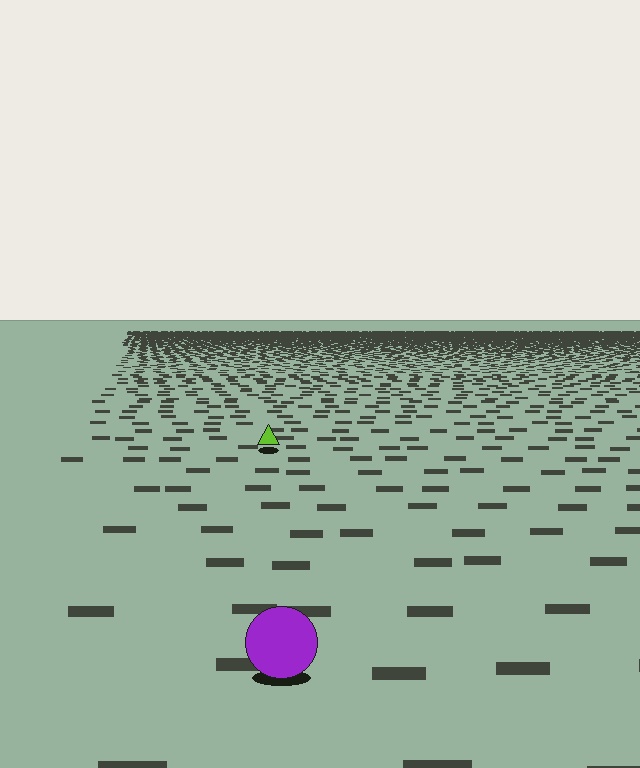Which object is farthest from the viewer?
The lime triangle is farthest from the viewer. It appears smaller and the ground texture around it is denser.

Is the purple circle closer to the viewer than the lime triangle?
Yes. The purple circle is closer — you can tell from the texture gradient: the ground texture is coarser near it.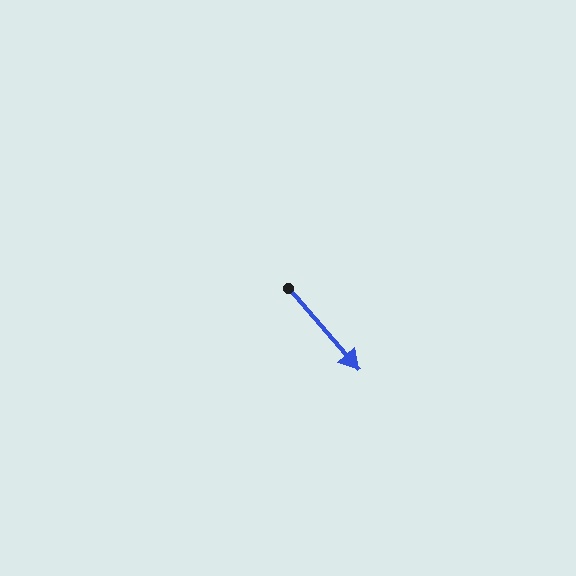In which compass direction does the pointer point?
Southeast.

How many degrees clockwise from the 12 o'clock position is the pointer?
Approximately 139 degrees.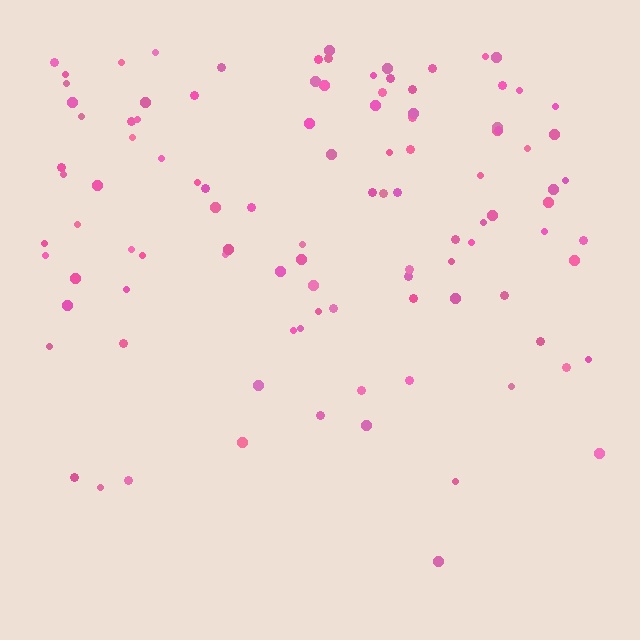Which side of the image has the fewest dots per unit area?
The bottom.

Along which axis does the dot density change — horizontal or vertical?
Vertical.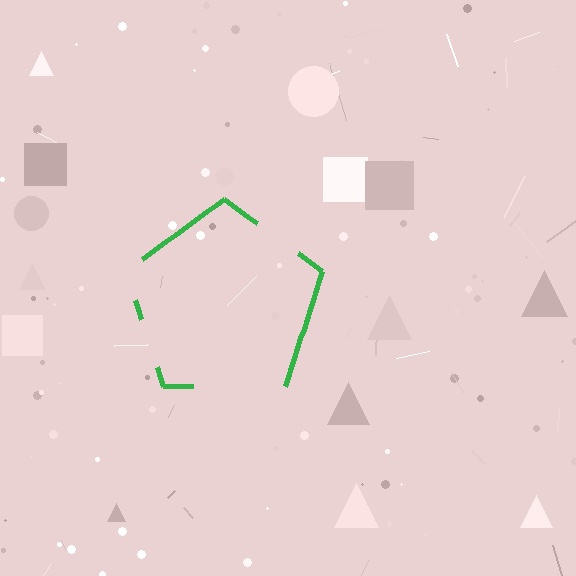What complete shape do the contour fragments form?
The contour fragments form a pentagon.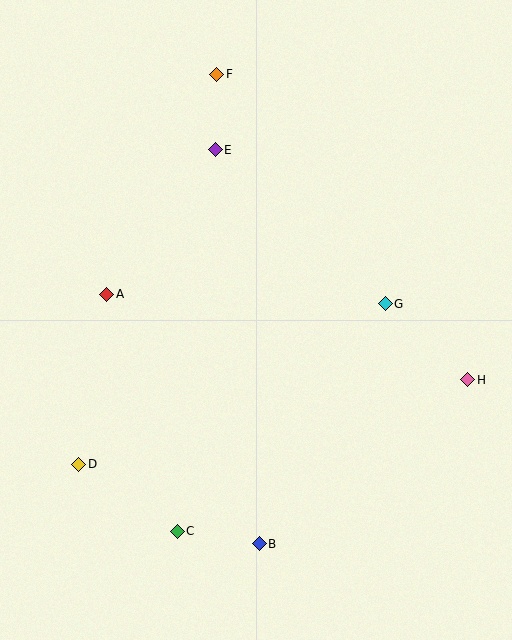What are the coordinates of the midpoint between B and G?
The midpoint between B and G is at (322, 424).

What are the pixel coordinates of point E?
Point E is at (215, 150).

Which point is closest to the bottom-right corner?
Point H is closest to the bottom-right corner.